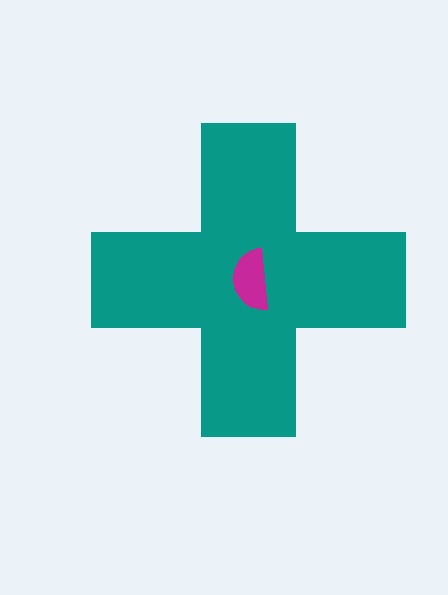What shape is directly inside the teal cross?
The magenta semicircle.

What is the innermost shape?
The magenta semicircle.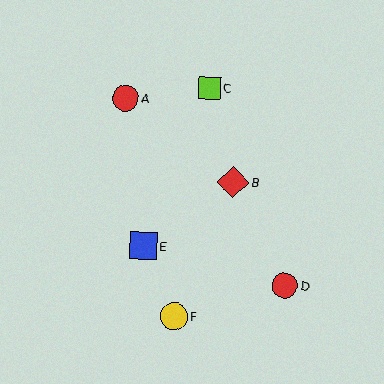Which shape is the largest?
The red diamond (labeled B) is the largest.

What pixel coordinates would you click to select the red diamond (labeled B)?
Click at (233, 182) to select the red diamond B.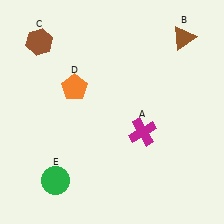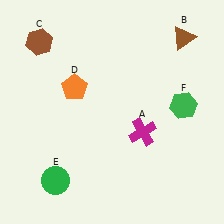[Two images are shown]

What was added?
A green hexagon (F) was added in Image 2.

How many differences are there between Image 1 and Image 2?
There is 1 difference between the two images.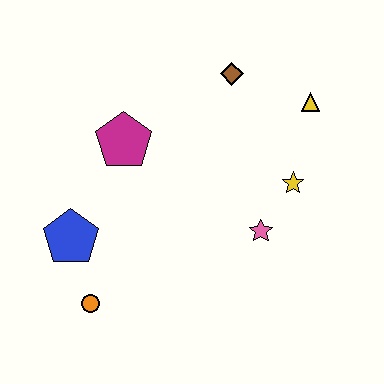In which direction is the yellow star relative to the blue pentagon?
The yellow star is to the right of the blue pentagon.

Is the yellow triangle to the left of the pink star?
No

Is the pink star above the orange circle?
Yes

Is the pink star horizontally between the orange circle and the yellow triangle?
Yes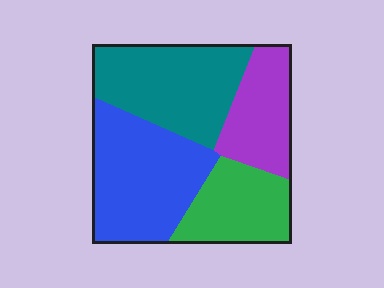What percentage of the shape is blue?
Blue covers roughly 30% of the shape.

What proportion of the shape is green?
Green covers about 20% of the shape.